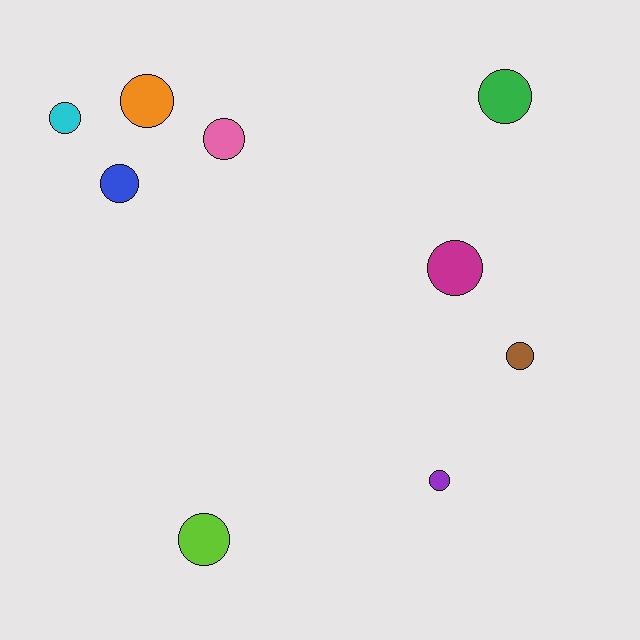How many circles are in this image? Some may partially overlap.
There are 9 circles.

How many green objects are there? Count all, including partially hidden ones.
There is 1 green object.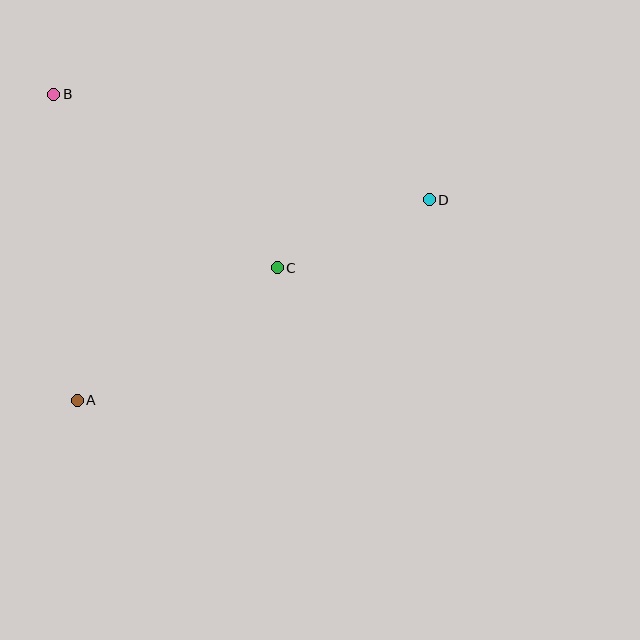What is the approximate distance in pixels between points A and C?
The distance between A and C is approximately 240 pixels.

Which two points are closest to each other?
Points C and D are closest to each other.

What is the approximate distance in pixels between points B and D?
The distance between B and D is approximately 390 pixels.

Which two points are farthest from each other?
Points A and D are farthest from each other.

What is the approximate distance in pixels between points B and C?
The distance between B and C is approximately 283 pixels.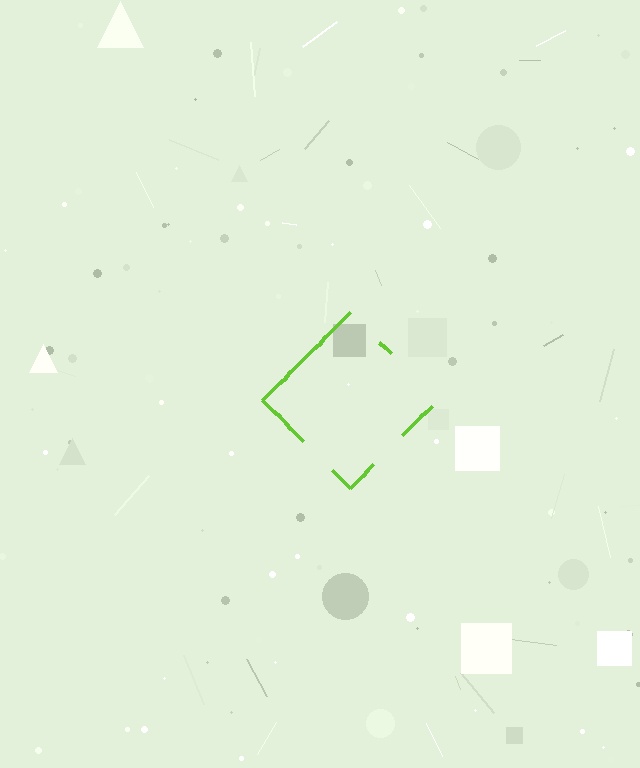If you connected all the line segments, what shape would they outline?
They would outline a diamond.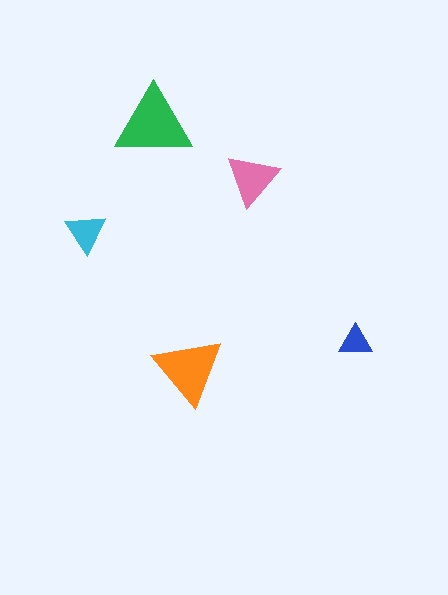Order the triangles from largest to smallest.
the green one, the orange one, the pink one, the cyan one, the blue one.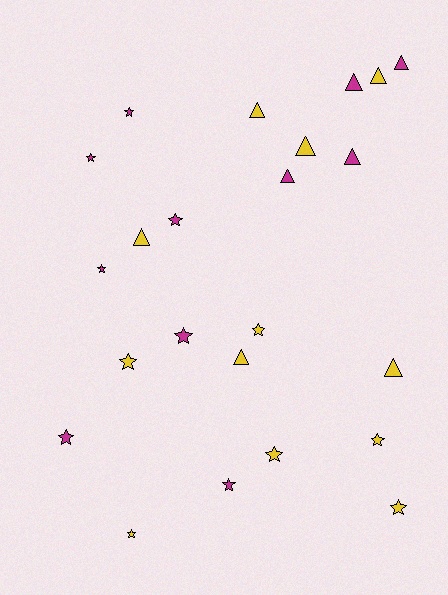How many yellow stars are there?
There are 6 yellow stars.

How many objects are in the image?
There are 23 objects.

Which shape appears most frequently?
Star, with 13 objects.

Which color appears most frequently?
Yellow, with 12 objects.